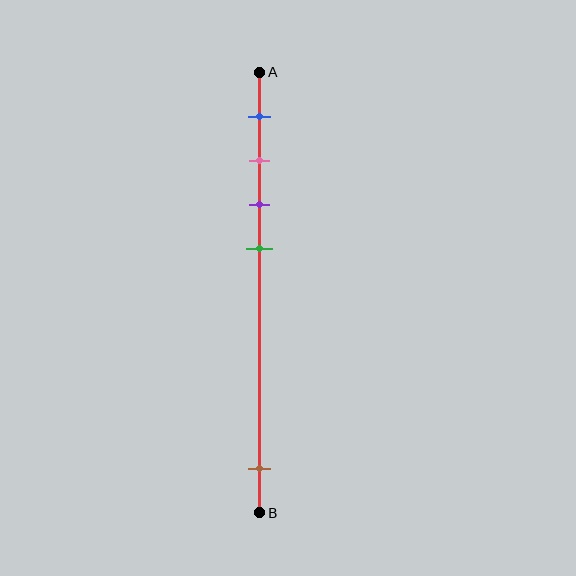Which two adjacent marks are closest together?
The pink and purple marks are the closest adjacent pair.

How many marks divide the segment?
There are 5 marks dividing the segment.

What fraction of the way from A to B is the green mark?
The green mark is approximately 40% (0.4) of the way from A to B.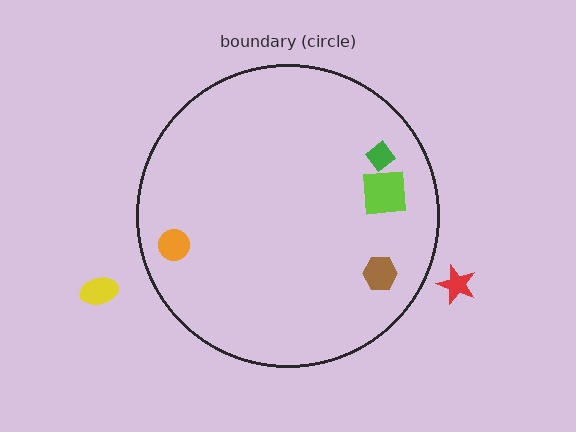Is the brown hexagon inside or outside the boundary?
Inside.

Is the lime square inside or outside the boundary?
Inside.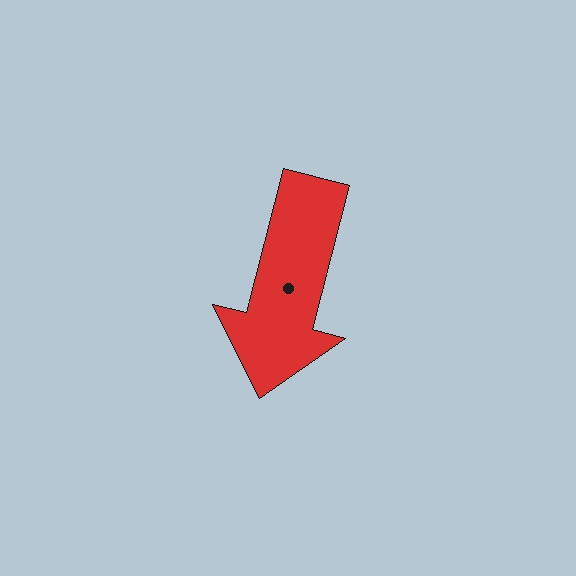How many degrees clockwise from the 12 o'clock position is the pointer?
Approximately 194 degrees.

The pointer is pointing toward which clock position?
Roughly 6 o'clock.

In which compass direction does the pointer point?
South.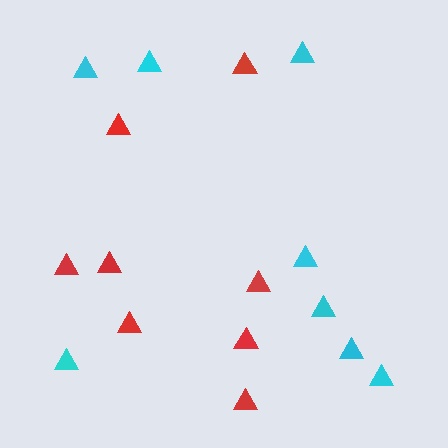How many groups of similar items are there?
There are 2 groups: one group of red triangles (8) and one group of cyan triangles (8).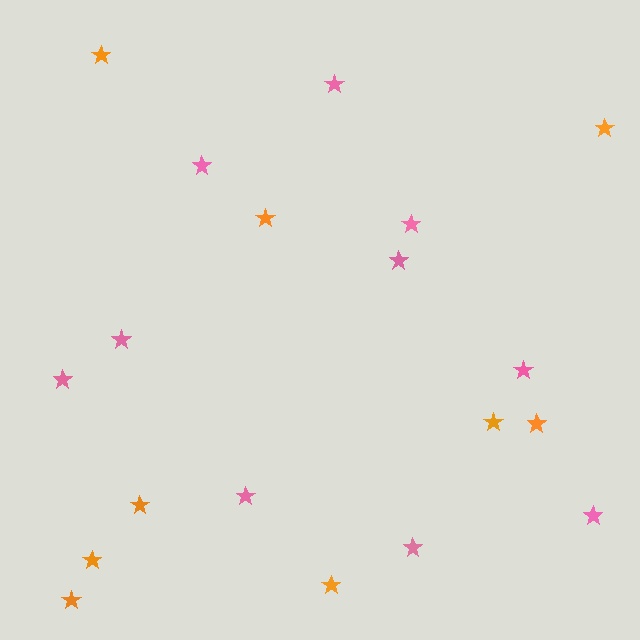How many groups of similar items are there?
There are 2 groups: one group of pink stars (10) and one group of orange stars (9).